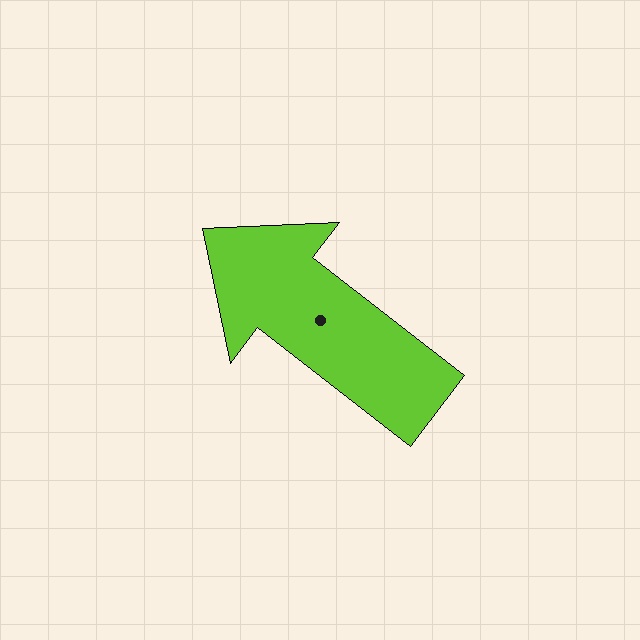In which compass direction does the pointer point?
Northwest.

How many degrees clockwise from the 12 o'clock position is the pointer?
Approximately 308 degrees.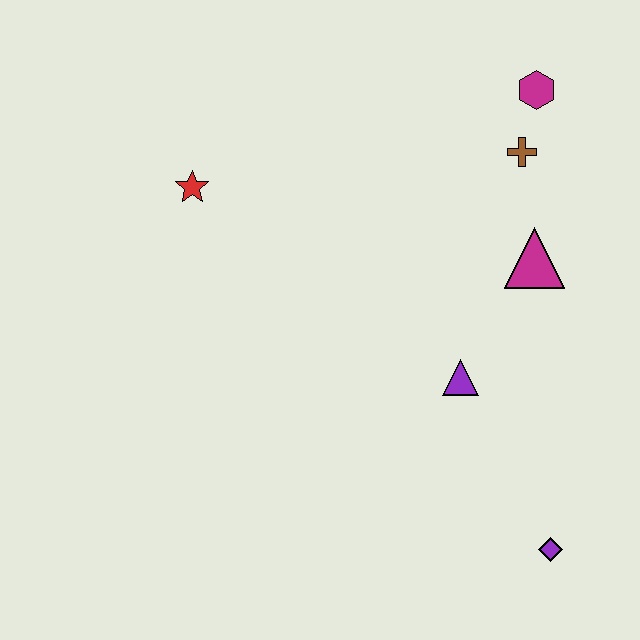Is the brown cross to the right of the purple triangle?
Yes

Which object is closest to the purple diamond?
The purple triangle is closest to the purple diamond.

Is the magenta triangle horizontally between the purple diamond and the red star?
Yes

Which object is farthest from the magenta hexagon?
The purple diamond is farthest from the magenta hexagon.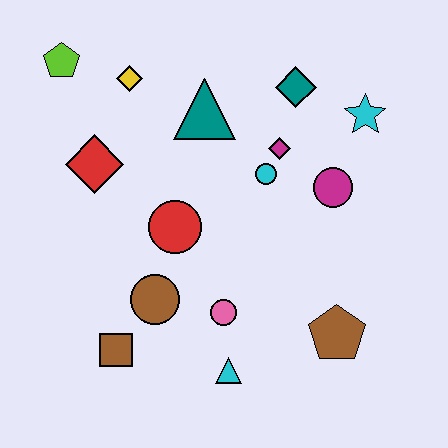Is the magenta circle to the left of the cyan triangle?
No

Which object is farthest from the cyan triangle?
The lime pentagon is farthest from the cyan triangle.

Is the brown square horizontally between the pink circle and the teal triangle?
No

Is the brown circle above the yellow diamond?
No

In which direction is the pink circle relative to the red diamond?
The pink circle is below the red diamond.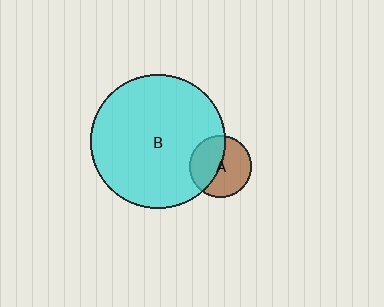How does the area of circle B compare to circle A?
Approximately 4.7 times.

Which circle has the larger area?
Circle B (cyan).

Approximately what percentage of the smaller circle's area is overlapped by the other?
Approximately 45%.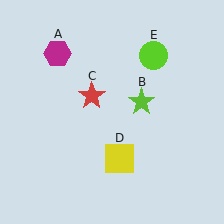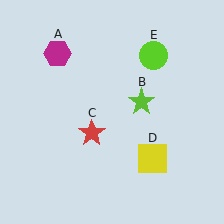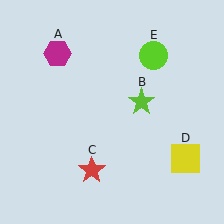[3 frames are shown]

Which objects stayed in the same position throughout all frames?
Magenta hexagon (object A) and lime star (object B) and lime circle (object E) remained stationary.